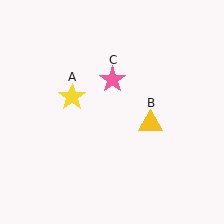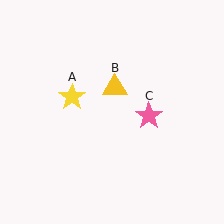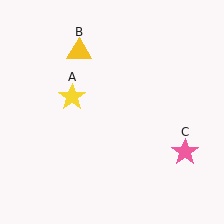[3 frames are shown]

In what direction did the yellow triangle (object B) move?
The yellow triangle (object B) moved up and to the left.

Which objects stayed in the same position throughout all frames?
Yellow star (object A) remained stationary.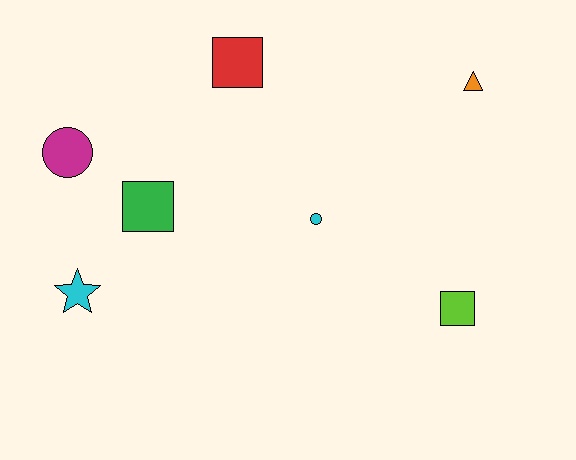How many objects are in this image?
There are 7 objects.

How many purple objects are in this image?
There are no purple objects.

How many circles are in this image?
There are 2 circles.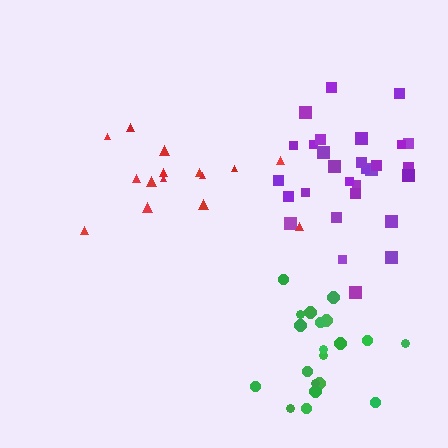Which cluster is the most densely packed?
Purple.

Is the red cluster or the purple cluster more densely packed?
Purple.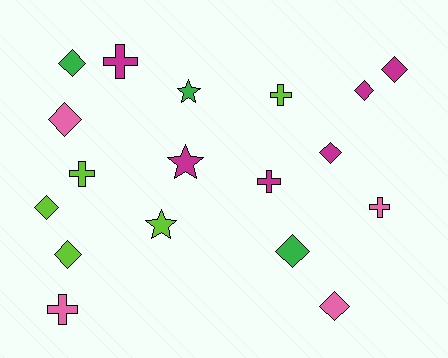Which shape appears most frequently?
Diamond, with 9 objects.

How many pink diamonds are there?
There are 2 pink diamonds.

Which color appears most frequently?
Magenta, with 6 objects.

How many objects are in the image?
There are 18 objects.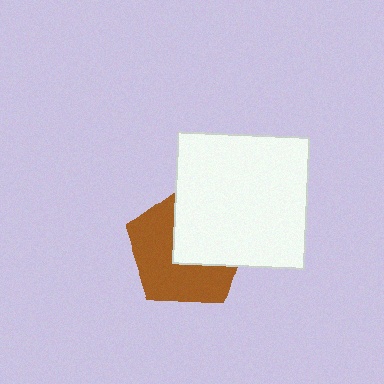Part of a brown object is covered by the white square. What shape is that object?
It is a pentagon.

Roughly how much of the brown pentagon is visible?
About half of it is visible (roughly 55%).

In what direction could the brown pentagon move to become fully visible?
The brown pentagon could move toward the lower-left. That would shift it out from behind the white square entirely.